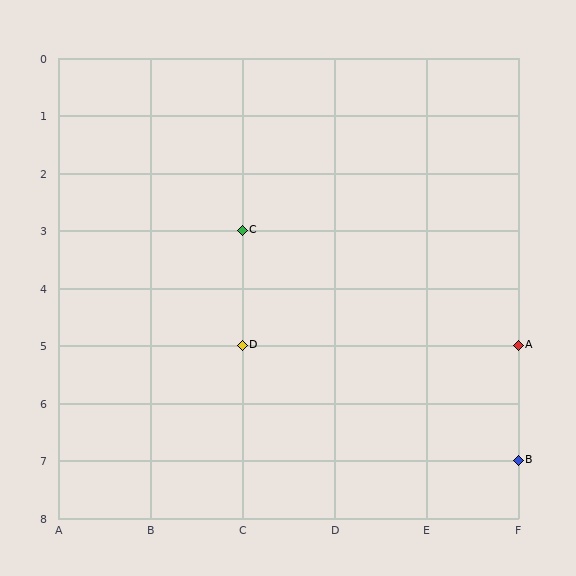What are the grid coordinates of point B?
Point B is at grid coordinates (F, 7).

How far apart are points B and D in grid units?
Points B and D are 3 columns and 2 rows apart (about 3.6 grid units diagonally).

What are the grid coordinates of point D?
Point D is at grid coordinates (C, 5).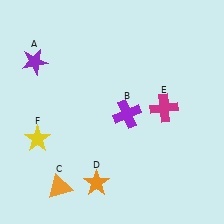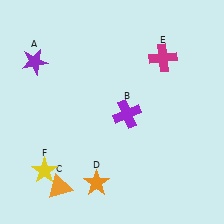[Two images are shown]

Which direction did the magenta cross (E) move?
The magenta cross (E) moved up.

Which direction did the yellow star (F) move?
The yellow star (F) moved down.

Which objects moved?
The objects that moved are: the magenta cross (E), the yellow star (F).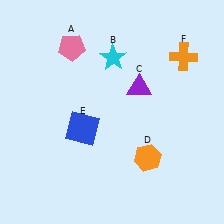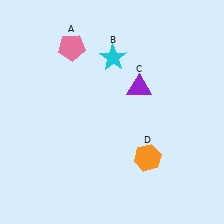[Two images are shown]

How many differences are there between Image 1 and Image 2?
There are 2 differences between the two images.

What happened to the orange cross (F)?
The orange cross (F) was removed in Image 2. It was in the top-right area of Image 1.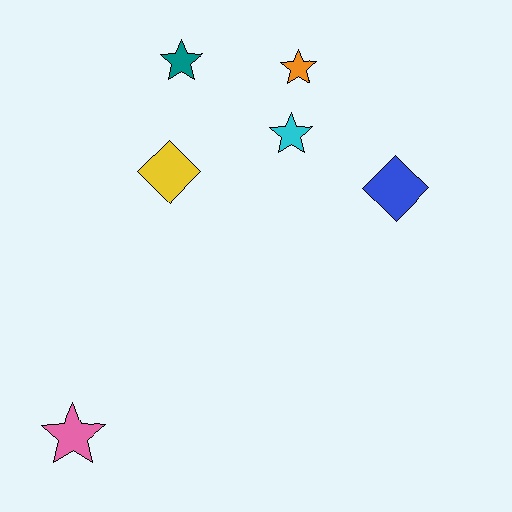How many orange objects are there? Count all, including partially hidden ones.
There is 1 orange object.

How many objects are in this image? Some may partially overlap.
There are 6 objects.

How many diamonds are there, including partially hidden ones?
There are 2 diamonds.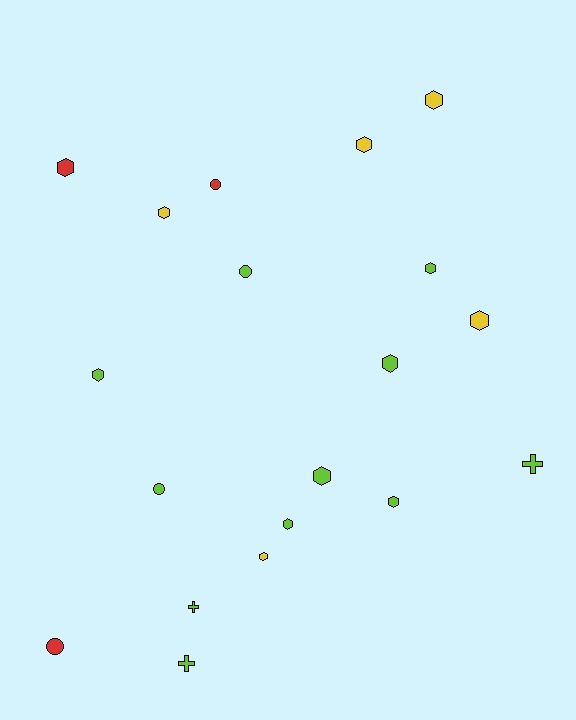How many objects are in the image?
There are 19 objects.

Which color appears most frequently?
Lime, with 11 objects.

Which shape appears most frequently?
Hexagon, with 12 objects.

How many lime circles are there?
There are 2 lime circles.